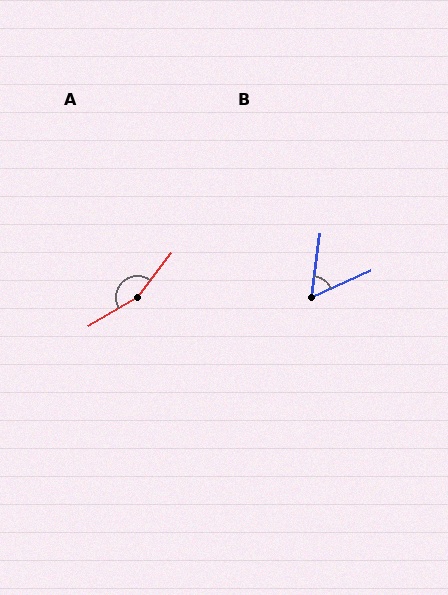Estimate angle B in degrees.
Approximately 58 degrees.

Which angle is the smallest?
B, at approximately 58 degrees.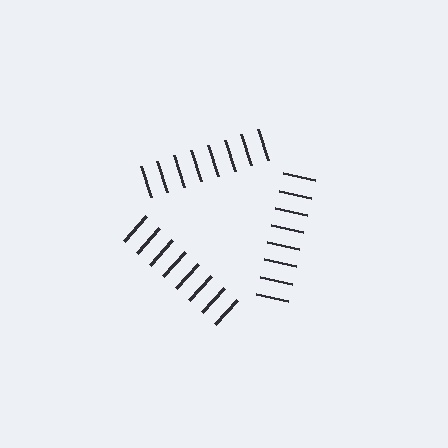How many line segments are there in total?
24 — 8 along each of the 3 edges.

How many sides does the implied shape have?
3 sides — the line-ends trace a triangle.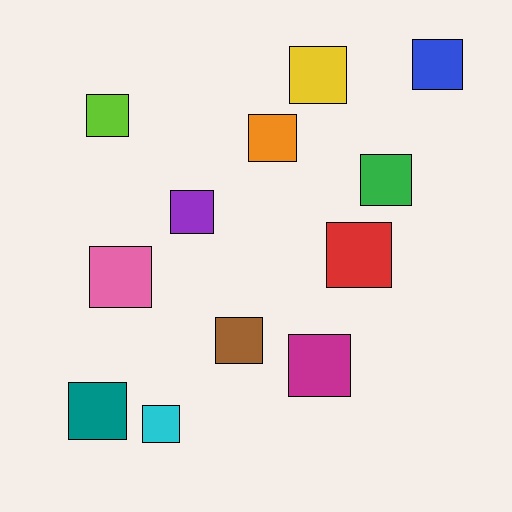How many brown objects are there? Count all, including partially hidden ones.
There is 1 brown object.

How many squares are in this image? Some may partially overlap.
There are 12 squares.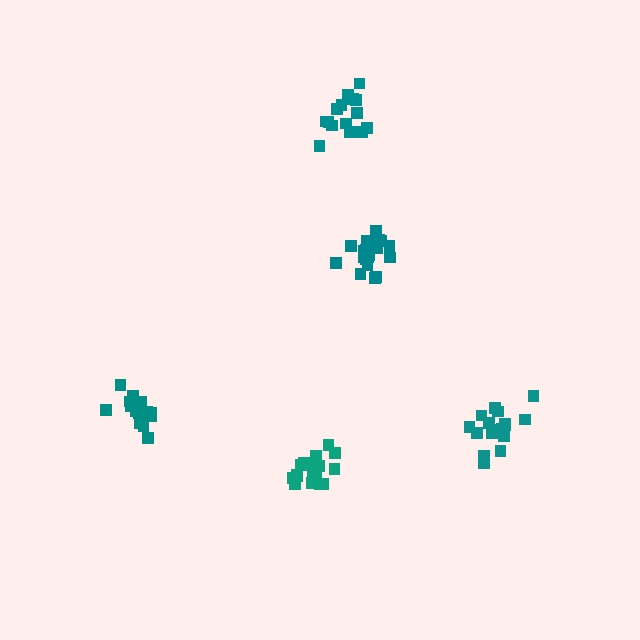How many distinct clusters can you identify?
There are 5 distinct clusters.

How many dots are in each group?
Group 1: 17 dots, Group 2: 17 dots, Group 3: 19 dots, Group 4: 15 dots, Group 5: 15 dots (83 total).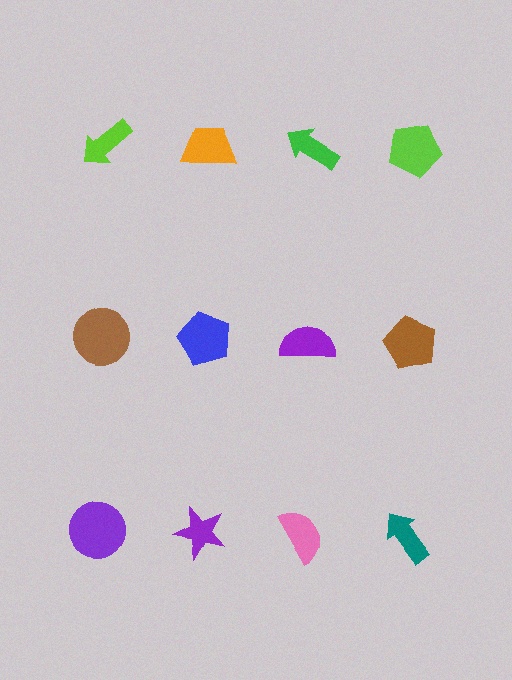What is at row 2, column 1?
A brown circle.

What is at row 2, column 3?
A purple semicircle.